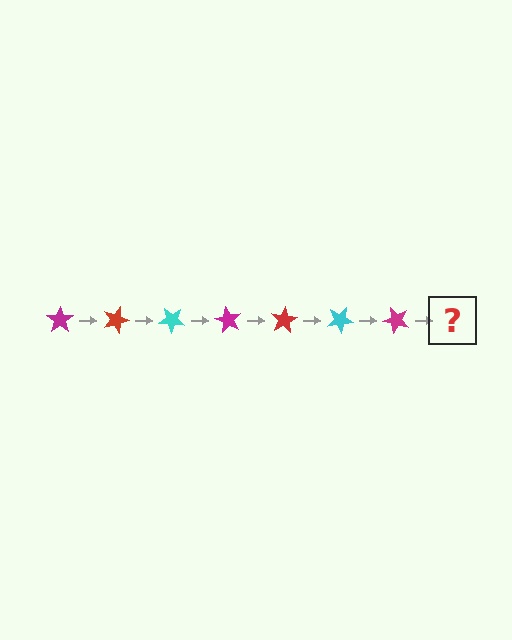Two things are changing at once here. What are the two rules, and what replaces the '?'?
The two rules are that it rotates 20 degrees each step and the color cycles through magenta, red, and cyan. The '?' should be a red star, rotated 140 degrees from the start.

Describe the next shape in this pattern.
It should be a red star, rotated 140 degrees from the start.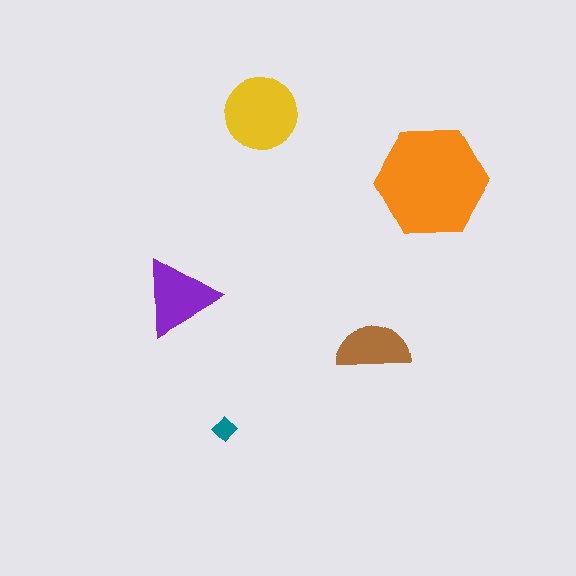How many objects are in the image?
There are 5 objects in the image.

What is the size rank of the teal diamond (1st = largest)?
5th.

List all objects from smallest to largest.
The teal diamond, the brown semicircle, the purple triangle, the yellow circle, the orange hexagon.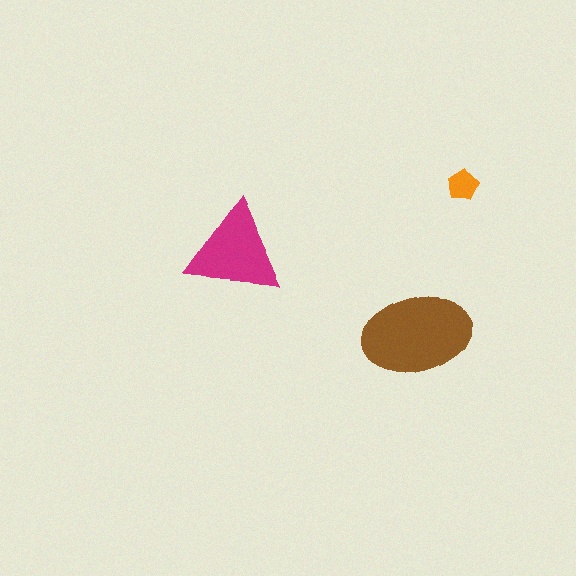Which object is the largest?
The brown ellipse.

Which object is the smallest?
The orange pentagon.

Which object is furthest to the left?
The magenta triangle is leftmost.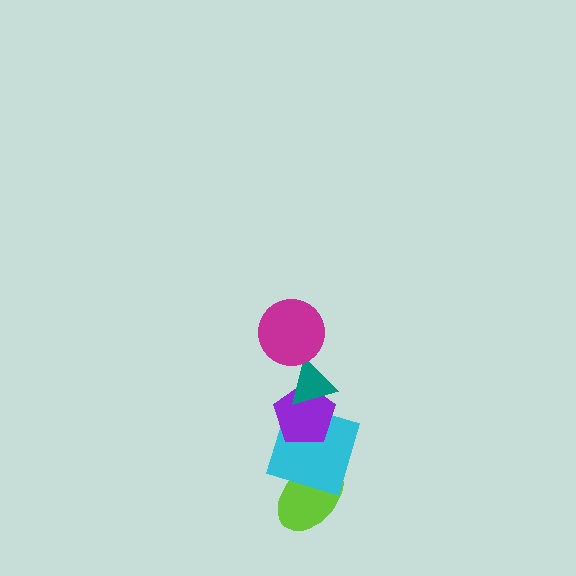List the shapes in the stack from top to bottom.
From top to bottom: the magenta circle, the teal triangle, the purple pentagon, the cyan square, the lime ellipse.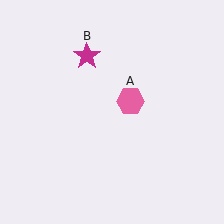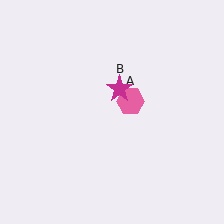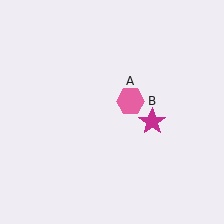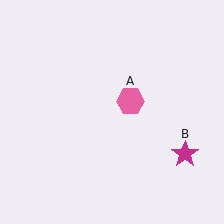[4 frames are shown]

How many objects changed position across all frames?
1 object changed position: magenta star (object B).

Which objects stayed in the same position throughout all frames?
Pink hexagon (object A) remained stationary.